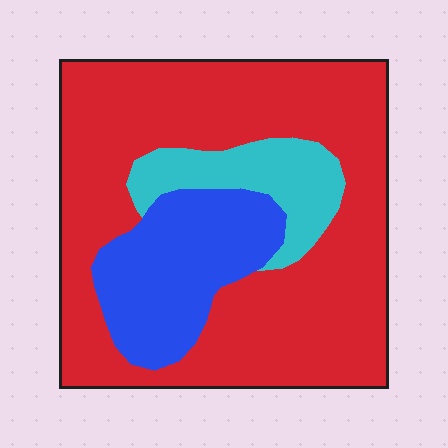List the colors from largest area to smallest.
From largest to smallest: red, blue, cyan.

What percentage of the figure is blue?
Blue covers 20% of the figure.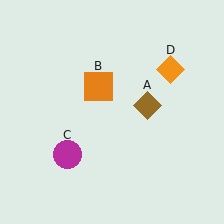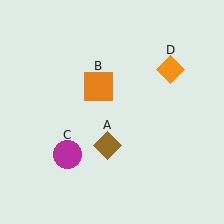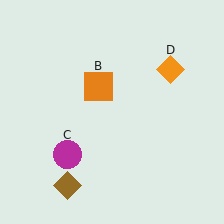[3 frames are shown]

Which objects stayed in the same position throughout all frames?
Orange square (object B) and magenta circle (object C) and orange diamond (object D) remained stationary.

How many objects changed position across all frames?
1 object changed position: brown diamond (object A).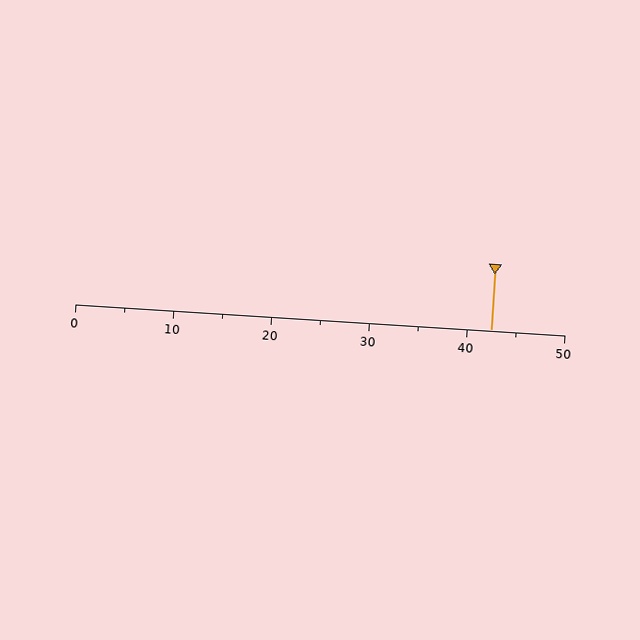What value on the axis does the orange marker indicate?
The marker indicates approximately 42.5.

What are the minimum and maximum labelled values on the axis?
The axis runs from 0 to 50.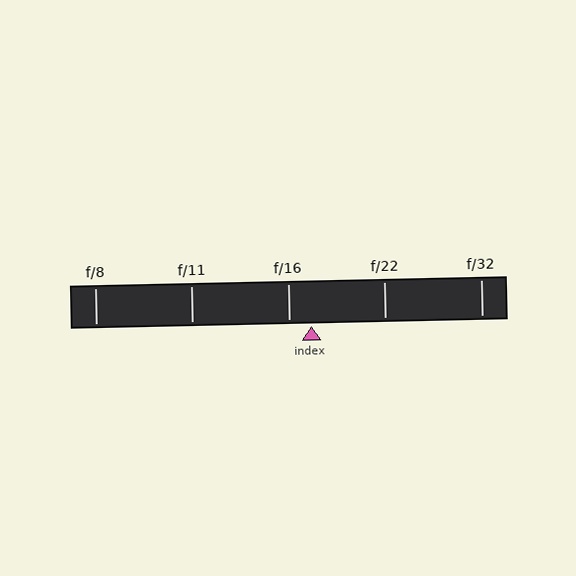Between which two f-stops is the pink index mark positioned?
The index mark is between f/16 and f/22.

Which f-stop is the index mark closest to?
The index mark is closest to f/16.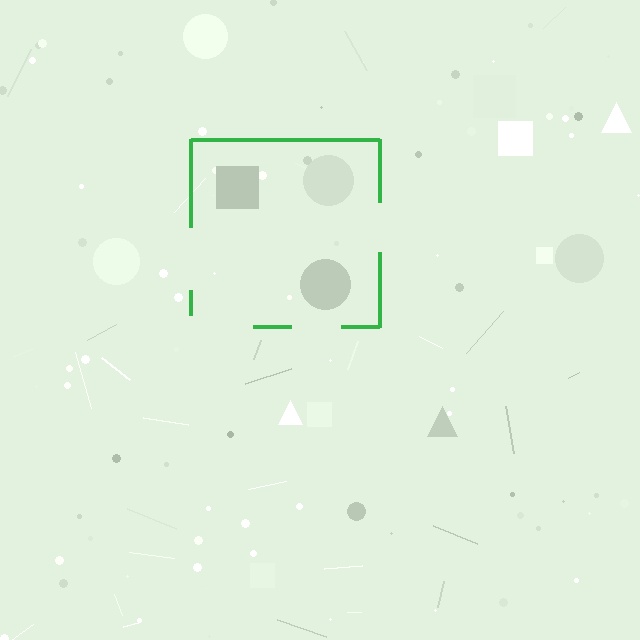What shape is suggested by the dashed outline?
The dashed outline suggests a square.